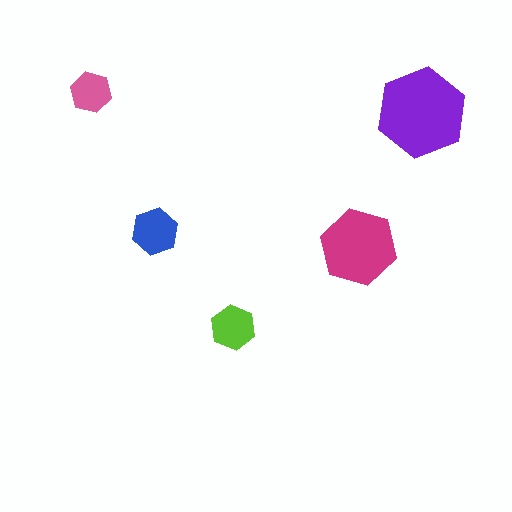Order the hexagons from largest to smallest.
the purple one, the magenta one, the blue one, the lime one, the pink one.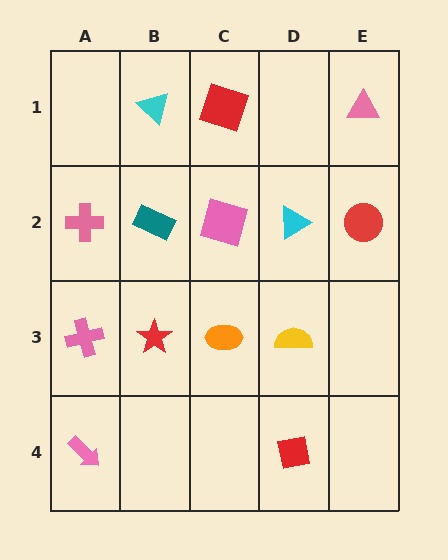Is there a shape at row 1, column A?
No, that cell is empty.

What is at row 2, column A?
A pink cross.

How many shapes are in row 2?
5 shapes.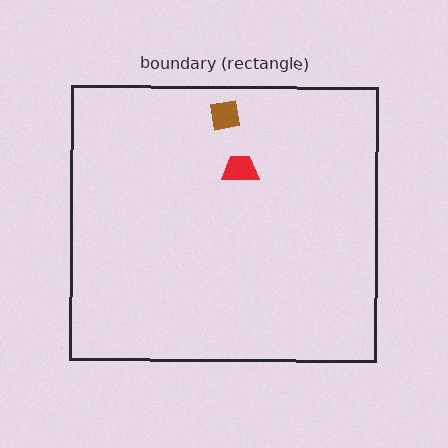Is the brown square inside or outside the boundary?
Inside.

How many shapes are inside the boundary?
2 inside, 0 outside.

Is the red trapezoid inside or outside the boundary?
Inside.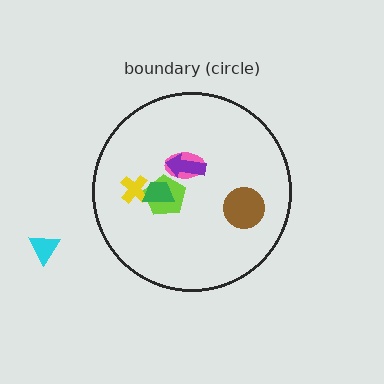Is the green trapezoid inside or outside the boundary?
Inside.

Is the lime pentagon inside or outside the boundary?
Inside.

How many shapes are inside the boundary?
6 inside, 1 outside.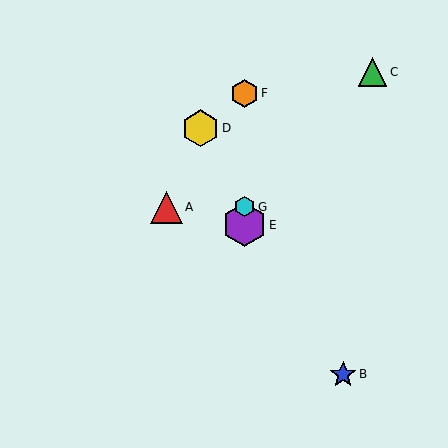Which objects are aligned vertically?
Objects E, F, G are aligned vertically.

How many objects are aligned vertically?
3 objects (E, F, G) are aligned vertically.